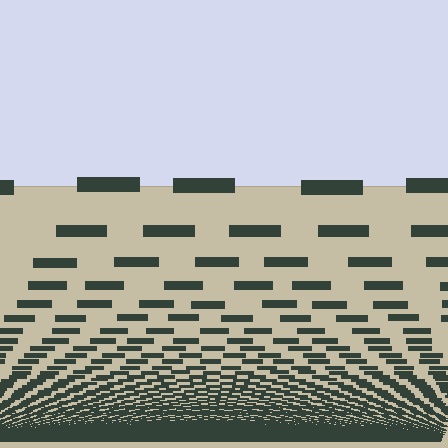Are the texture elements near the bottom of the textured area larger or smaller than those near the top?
Smaller. The gradient is inverted — elements near the bottom are smaller and denser.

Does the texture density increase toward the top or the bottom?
Density increases toward the bottom.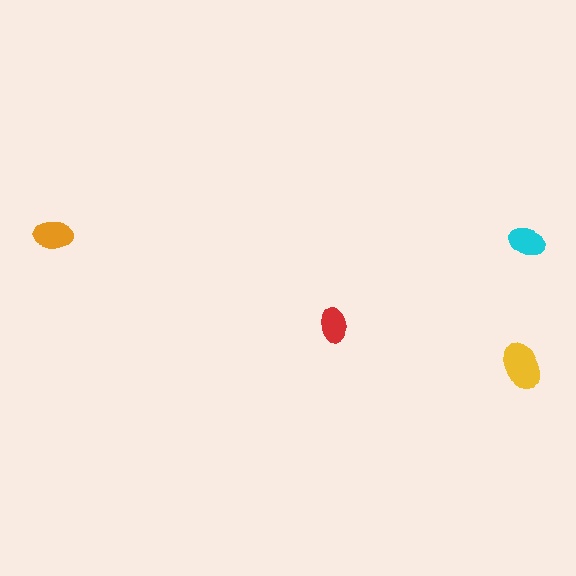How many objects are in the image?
There are 4 objects in the image.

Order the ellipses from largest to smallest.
the yellow one, the orange one, the cyan one, the red one.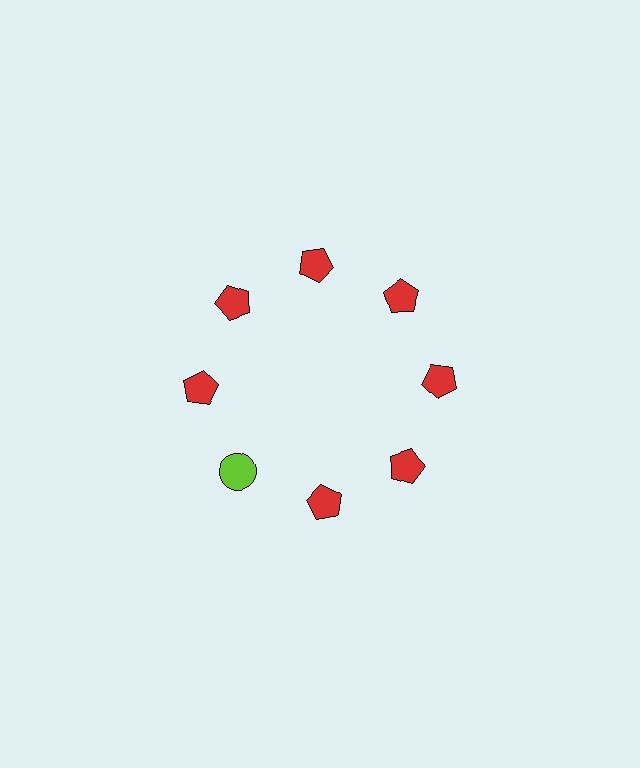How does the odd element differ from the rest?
It differs in both color (lime instead of red) and shape (circle instead of pentagon).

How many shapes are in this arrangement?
There are 8 shapes arranged in a ring pattern.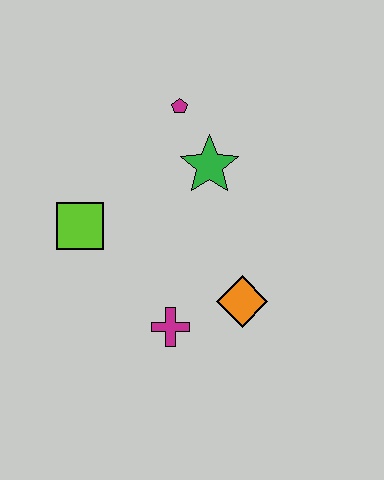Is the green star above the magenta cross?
Yes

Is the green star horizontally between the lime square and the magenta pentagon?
No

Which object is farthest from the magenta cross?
The magenta pentagon is farthest from the magenta cross.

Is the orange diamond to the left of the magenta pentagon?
No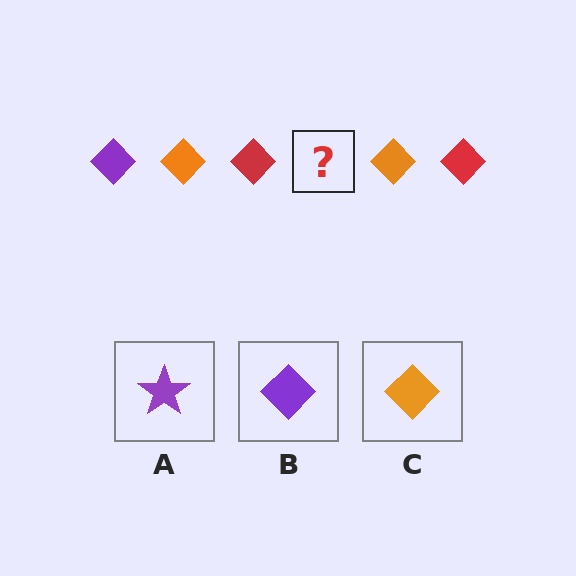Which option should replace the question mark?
Option B.